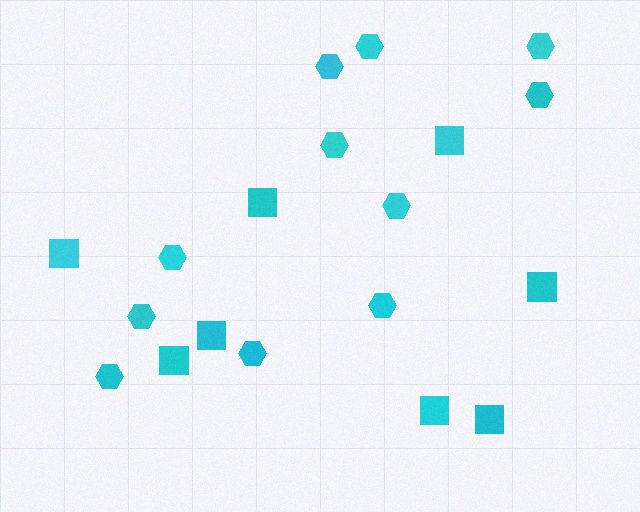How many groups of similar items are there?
There are 2 groups: one group of hexagons (11) and one group of squares (8).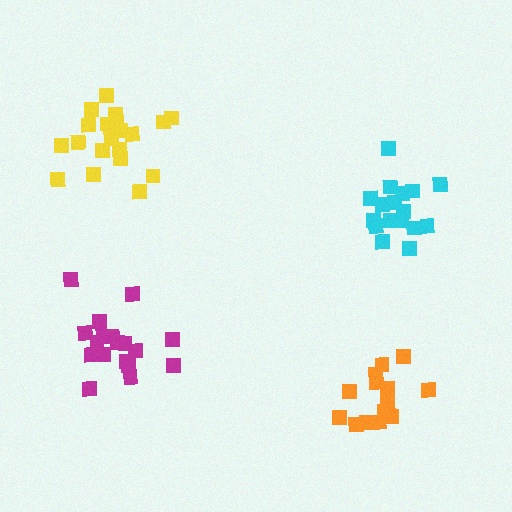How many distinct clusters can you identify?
There are 4 distinct clusters.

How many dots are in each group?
Group 1: 15 dots, Group 2: 20 dots, Group 3: 17 dots, Group 4: 18 dots (70 total).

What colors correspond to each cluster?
The clusters are colored: orange, yellow, cyan, magenta.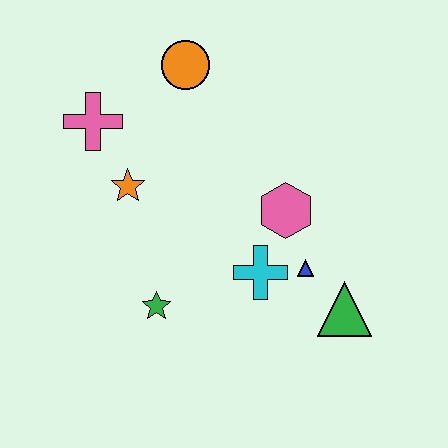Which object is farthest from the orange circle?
The green triangle is farthest from the orange circle.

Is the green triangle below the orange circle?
Yes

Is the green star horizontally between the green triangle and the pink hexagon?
No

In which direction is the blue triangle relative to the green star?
The blue triangle is to the right of the green star.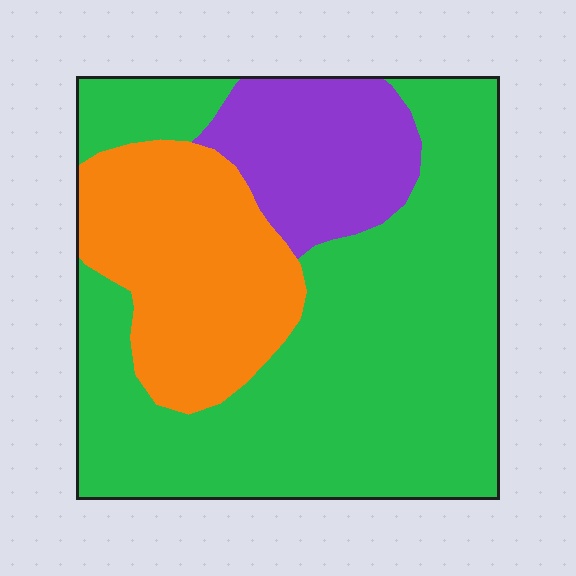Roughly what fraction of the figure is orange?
Orange covers about 25% of the figure.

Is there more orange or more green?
Green.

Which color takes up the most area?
Green, at roughly 60%.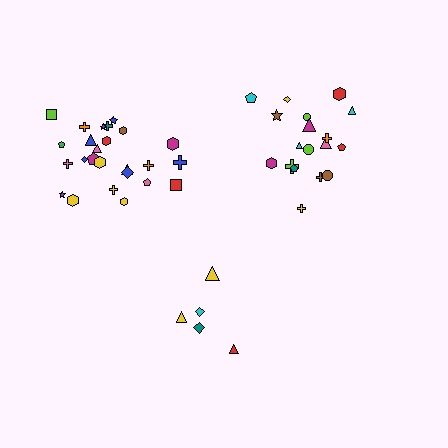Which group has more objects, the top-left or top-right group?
The top-left group.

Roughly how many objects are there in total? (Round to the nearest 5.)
Roughly 50 objects in total.